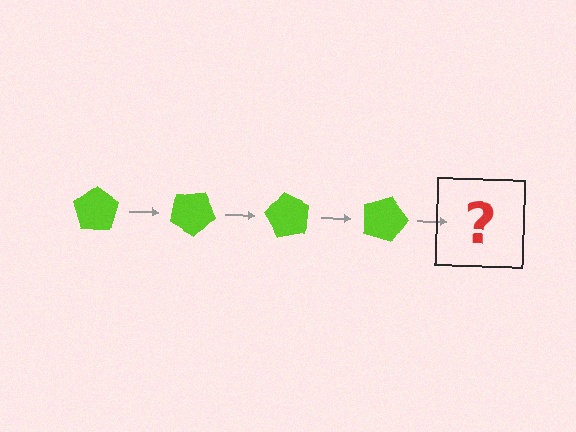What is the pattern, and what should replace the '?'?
The pattern is that the pentagon rotates 30 degrees each step. The '?' should be a lime pentagon rotated 120 degrees.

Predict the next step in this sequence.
The next step is a lime pentagon rotated 120 degrees.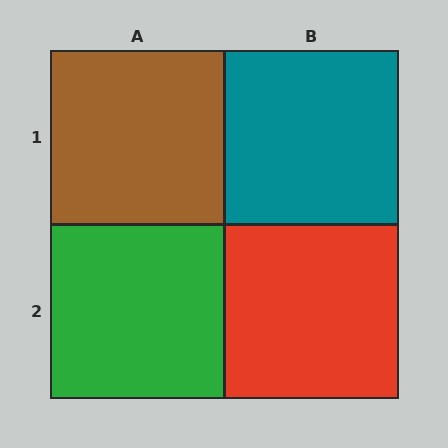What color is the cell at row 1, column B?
Teal.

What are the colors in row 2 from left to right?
Green, red.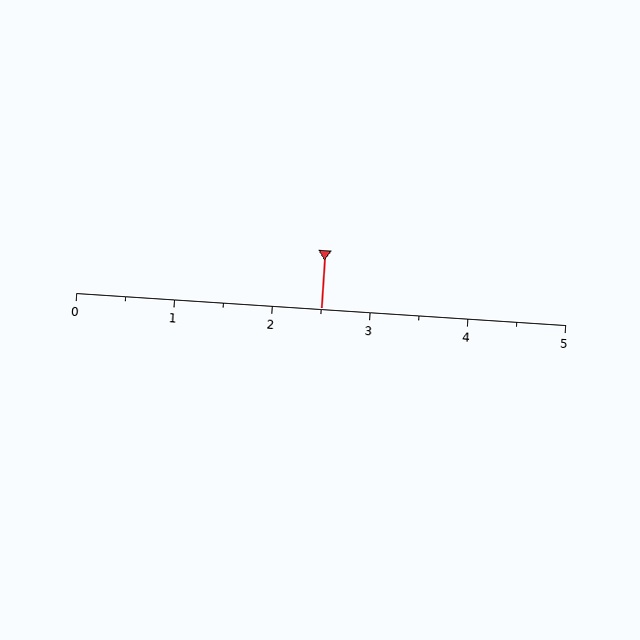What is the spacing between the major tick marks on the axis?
The major ticks are spaced 1 apart.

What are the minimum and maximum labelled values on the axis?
The axis runs from 0 to 5.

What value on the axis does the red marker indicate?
The marker indicates approximately 2.5.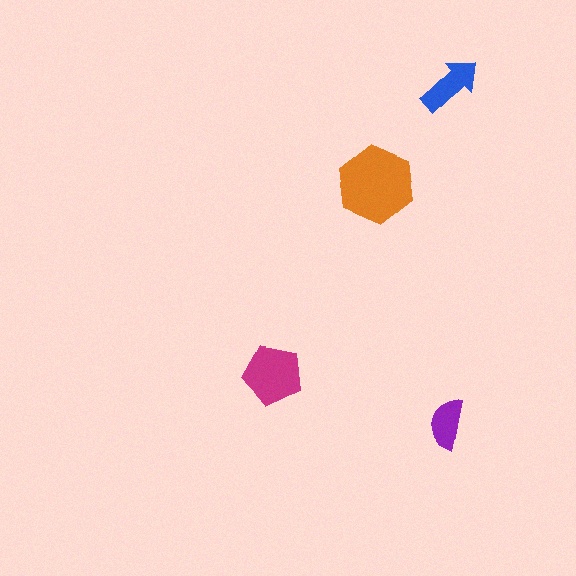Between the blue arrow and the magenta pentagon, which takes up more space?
The magenta pentagon.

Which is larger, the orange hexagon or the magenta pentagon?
The orange hexagon.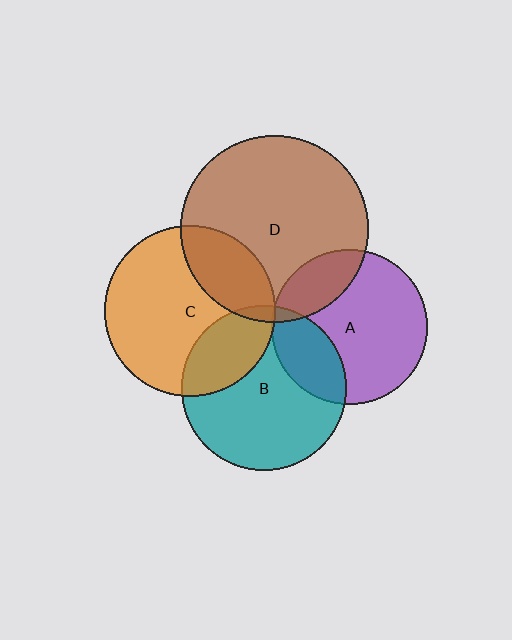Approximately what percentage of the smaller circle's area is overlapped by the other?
Approximately 25%.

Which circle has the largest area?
Circle D (brown).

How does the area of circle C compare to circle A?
Approximately 1.2 times.